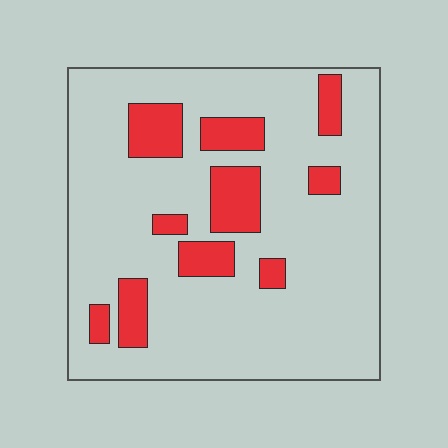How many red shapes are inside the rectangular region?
10.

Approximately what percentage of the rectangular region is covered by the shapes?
Approximately 20%.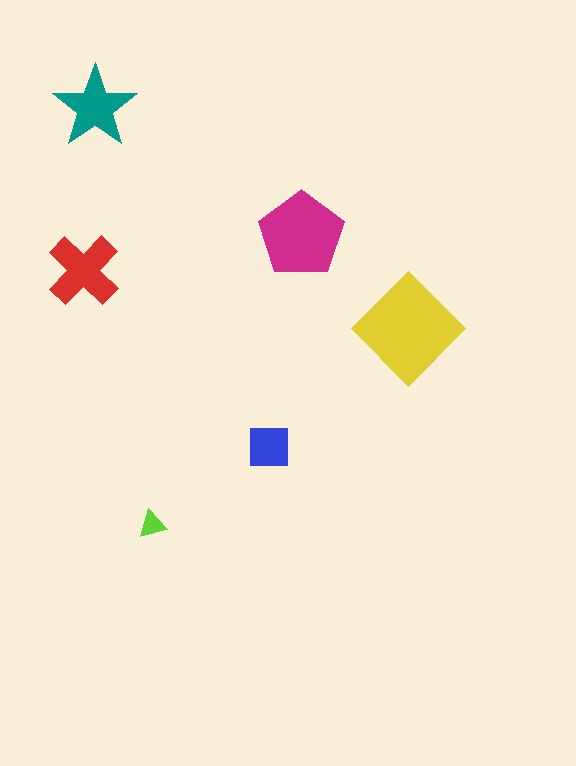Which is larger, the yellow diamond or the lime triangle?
The yellow diamond.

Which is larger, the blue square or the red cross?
The red cross.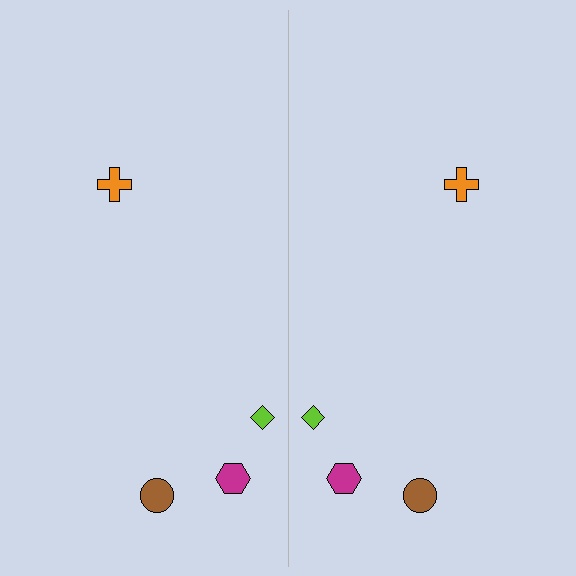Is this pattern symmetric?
Yes, this pattern has bilateral (reflection) symmetry.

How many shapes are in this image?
There are 8 shapes in this image.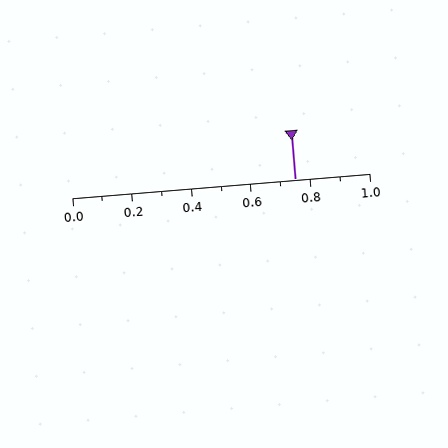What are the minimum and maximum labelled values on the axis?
The axis runs from 0.0 to 1.0.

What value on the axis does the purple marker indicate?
The marker indicates approximately 0.75.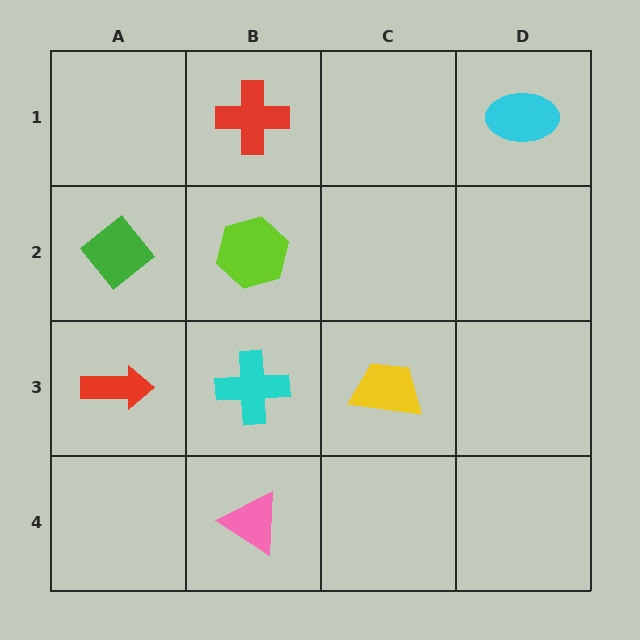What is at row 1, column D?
A cyan ellipse.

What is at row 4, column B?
A pink triangle.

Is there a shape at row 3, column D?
No, that cell is empty.